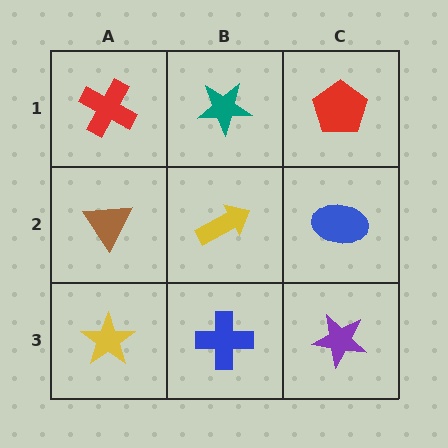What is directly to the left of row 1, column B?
A red cross.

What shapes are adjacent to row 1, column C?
A blue ellipse (row 2, column C), a teal star (row 1, column B).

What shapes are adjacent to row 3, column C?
A blue ellipse (row 2, column C), a blue cross (row 3, column B).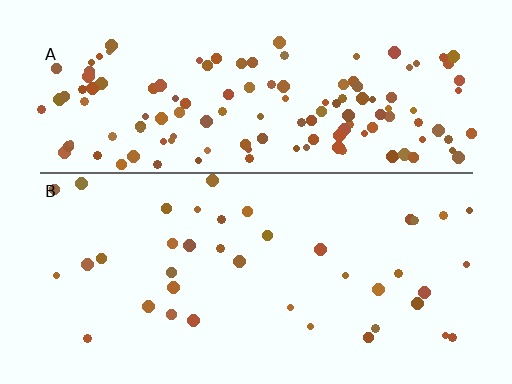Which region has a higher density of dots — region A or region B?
A (the top).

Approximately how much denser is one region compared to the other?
Approximately 3.5× — region A over region B.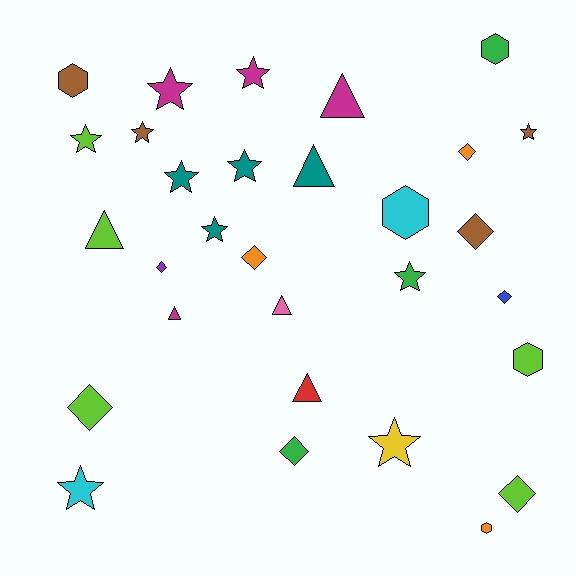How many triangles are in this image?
There are 6 triangles.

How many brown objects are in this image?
There are 4 brown objects.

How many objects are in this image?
There are 30 objects.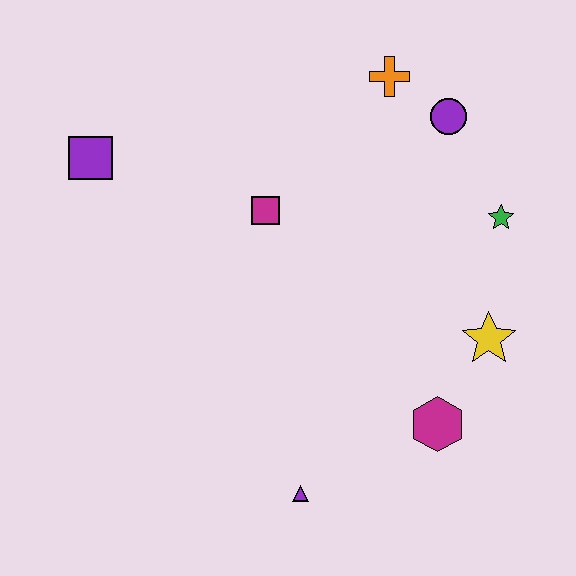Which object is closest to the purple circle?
The orange cross is closest to the purple circle.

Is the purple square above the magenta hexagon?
Yes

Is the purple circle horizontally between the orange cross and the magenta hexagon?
No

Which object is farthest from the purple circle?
The purple triangle is farthest from the purple circle.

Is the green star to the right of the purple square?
Yes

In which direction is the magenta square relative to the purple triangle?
The magenta square is above the purple triangle.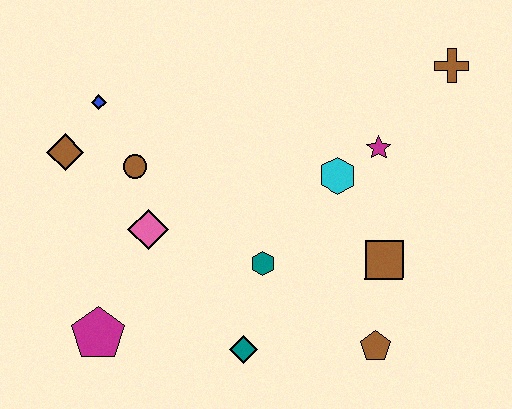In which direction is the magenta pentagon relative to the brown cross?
The magenta pentagon is to the left of the brown cross.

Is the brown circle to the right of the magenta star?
No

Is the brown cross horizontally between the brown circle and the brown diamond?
No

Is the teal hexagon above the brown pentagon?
Yes